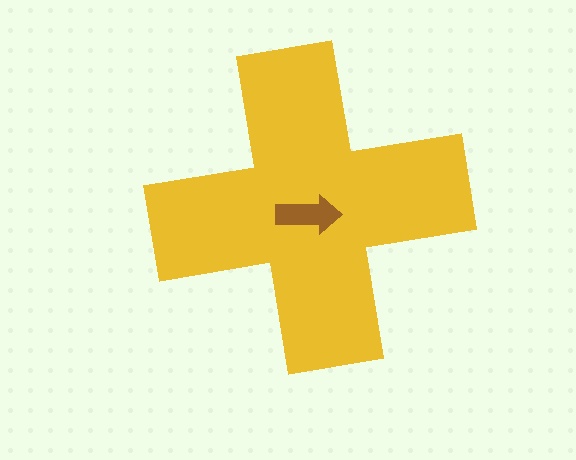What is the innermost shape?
The brown arrow.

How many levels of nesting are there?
2.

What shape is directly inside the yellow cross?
The brown arrow.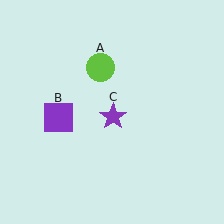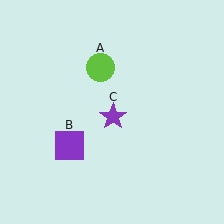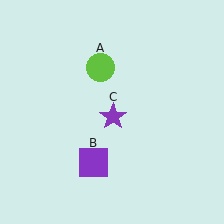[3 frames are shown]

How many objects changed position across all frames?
1 object changed position: purple square (object B).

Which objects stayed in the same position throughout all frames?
Lime circle (object A) and purple star (object C) remained stationary.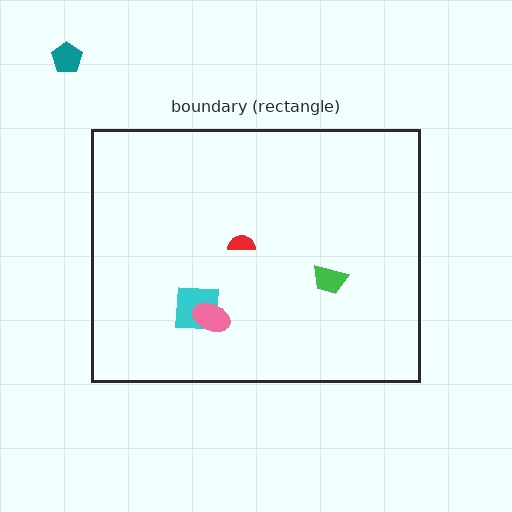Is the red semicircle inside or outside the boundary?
Inside.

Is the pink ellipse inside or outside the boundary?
Inside.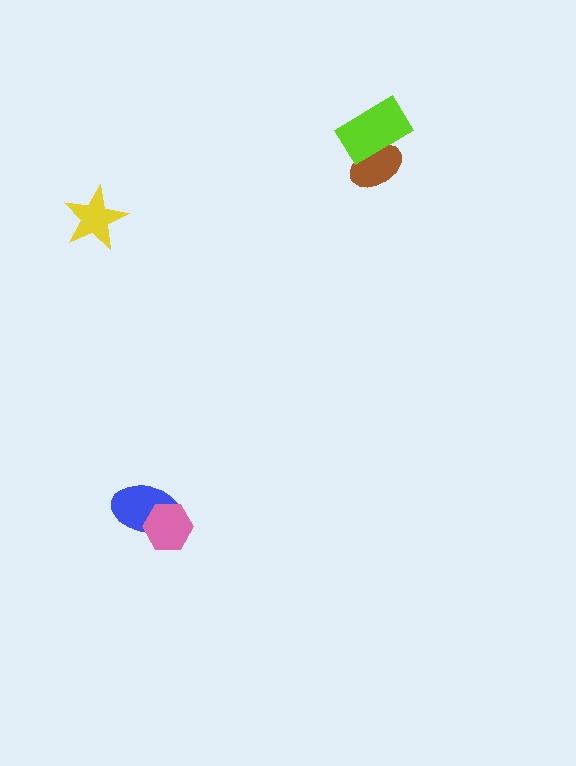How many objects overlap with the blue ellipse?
1 object overlaps with the blue ellipse.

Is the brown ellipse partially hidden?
Yes, it is partially covered by another shape.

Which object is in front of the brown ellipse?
The lime rectangle is in front of the brown ellipse.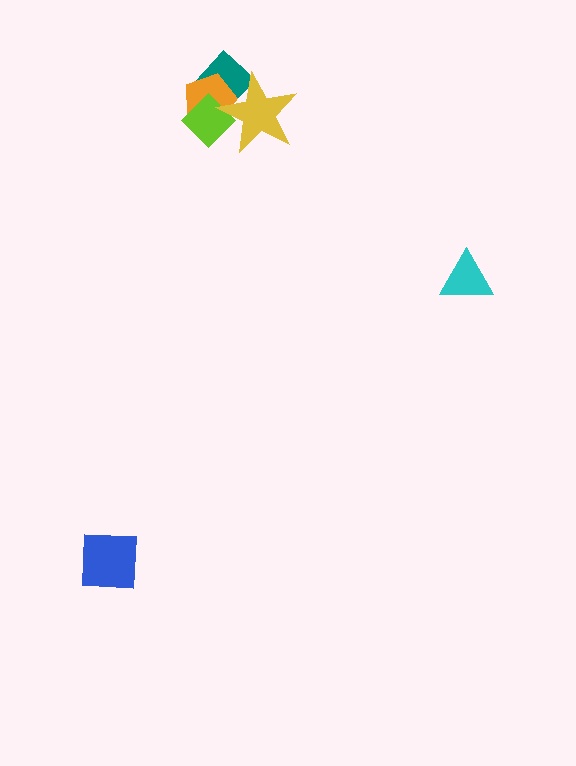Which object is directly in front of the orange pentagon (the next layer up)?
The lime diamond is directly in front of the orange pentagon.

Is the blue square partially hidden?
No, no other shape covers it.